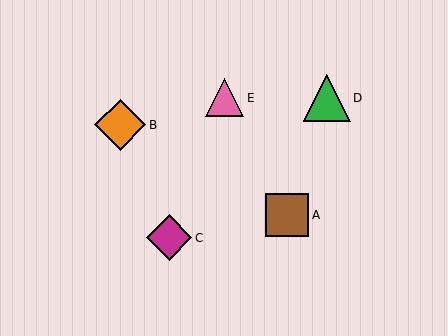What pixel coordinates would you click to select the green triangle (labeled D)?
Click at (327, 98) to select the green triangle D.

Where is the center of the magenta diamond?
The center of the magenta diamond is at (169, 238).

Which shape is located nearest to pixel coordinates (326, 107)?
The green triangle (labeled D) at (327, 98) is nearest to that location.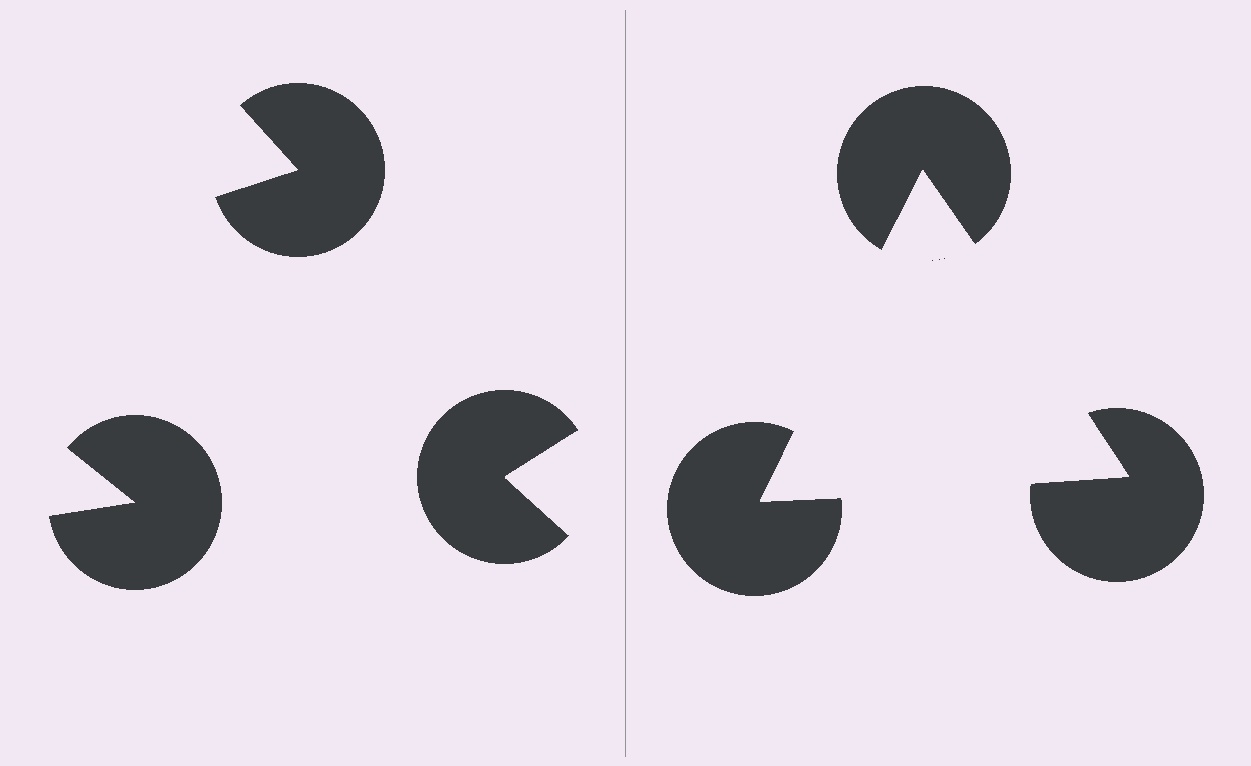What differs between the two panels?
The pac-man discs are positioned identically on both sides; only the wedge orientations differ. On the right they align to a triangle; on the left they are misaligned.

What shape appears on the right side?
An illusory triangle.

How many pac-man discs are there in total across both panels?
6 — 3 on each side.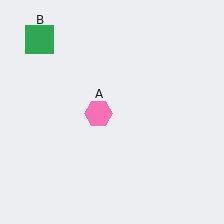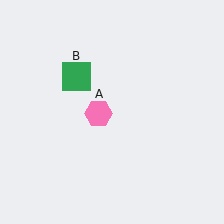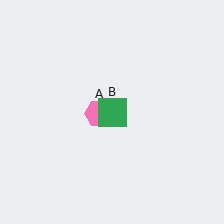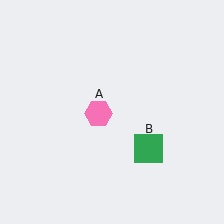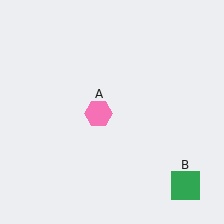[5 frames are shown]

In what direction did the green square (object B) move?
The green square (object B) moved down and to the right.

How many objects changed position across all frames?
1 object changed position: green square (object B).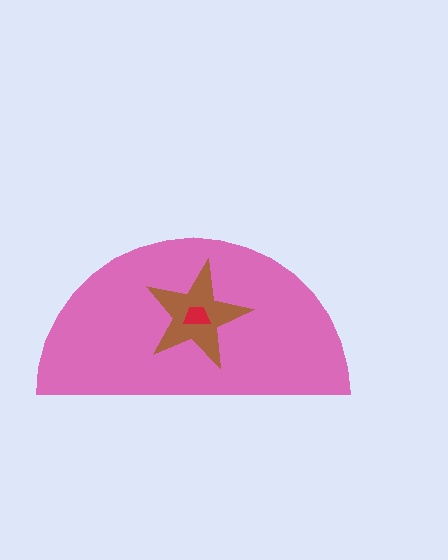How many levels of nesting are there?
3.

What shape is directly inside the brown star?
The red trapezoid.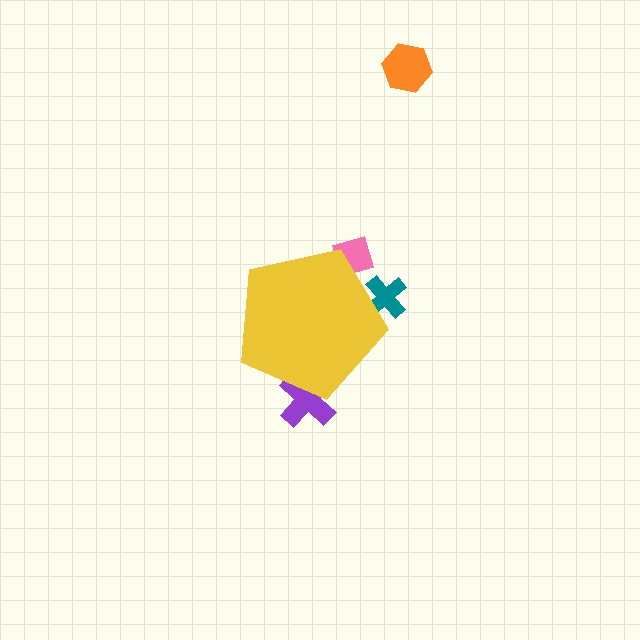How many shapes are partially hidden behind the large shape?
3 shapes are partially hidden.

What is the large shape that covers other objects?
A yellow pentagon.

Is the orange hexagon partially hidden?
No, the orange hexagon is fully visible.